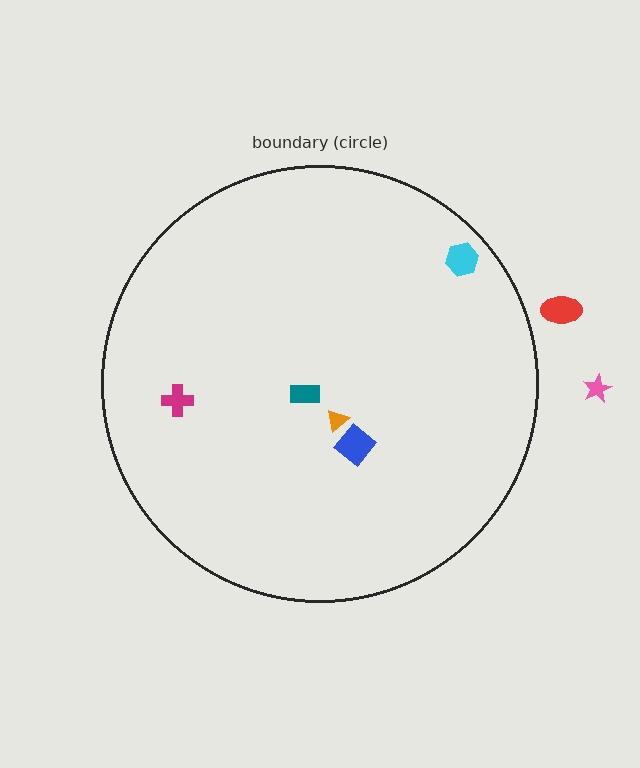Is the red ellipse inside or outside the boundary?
Outside.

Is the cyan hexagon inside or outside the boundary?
Inside.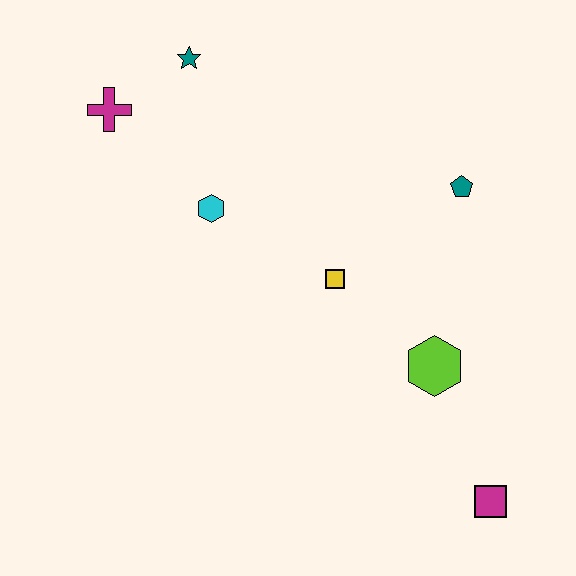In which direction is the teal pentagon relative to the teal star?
The teal pentagon is to the right of the teal star.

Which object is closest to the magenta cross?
The teal star is closest to the magenta cross.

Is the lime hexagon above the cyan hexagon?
No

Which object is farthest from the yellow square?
The magenta cross is farthest from the yellow square.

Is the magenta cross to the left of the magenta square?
Yes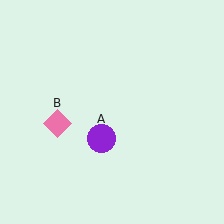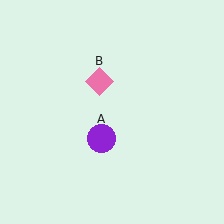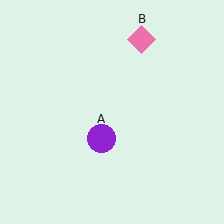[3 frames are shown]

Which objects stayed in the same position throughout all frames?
Purple circle (object A) remained stationary.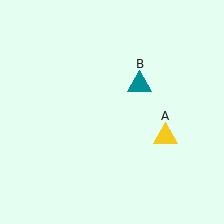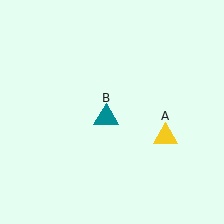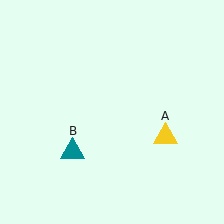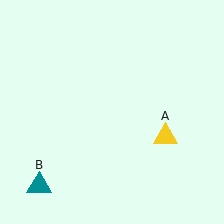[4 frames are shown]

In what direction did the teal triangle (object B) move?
The teal triangle (object B) moved down and to the left.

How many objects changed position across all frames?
1 object changed position: teal triangle (object B).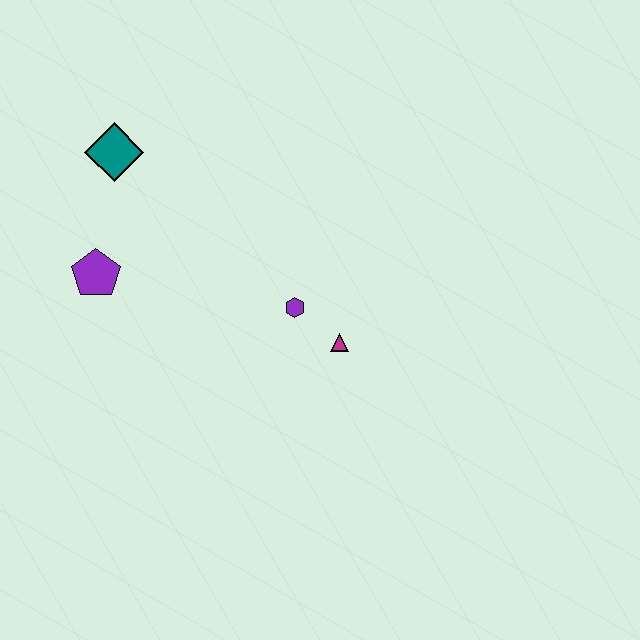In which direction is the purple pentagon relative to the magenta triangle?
The purple pentagon is to the left of the magenta triangle.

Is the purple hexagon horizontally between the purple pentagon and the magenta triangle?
Yes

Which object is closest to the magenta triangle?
The purple hexagon is closest to the magenta triangle.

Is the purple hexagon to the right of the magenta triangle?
No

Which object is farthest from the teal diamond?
The magenta triangle is farthest from the teal diamond.